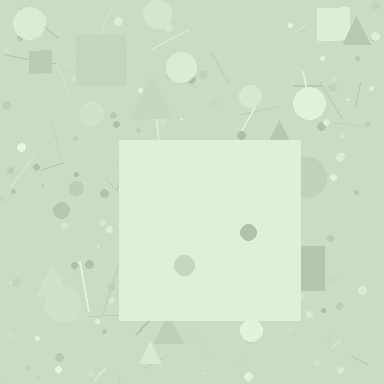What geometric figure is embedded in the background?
A square is embedded in the background.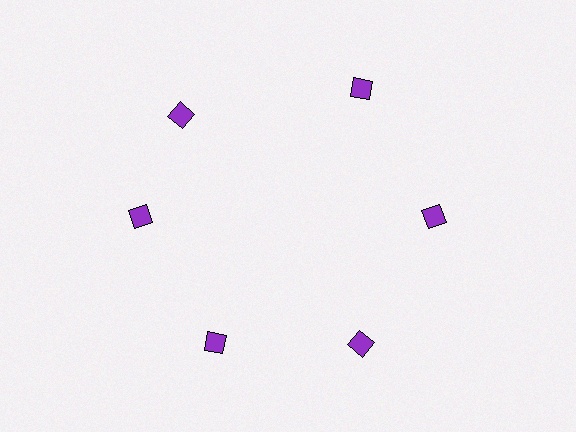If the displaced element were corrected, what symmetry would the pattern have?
It would have 6-fold rotational symmetry — the pattern would map onto itself every 60 degrees.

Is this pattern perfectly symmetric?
No. The 6 purple diamonds are arranged in a ring, but one element near the 11 o'clock position is rotated out of alignment along the ring, breaking the 6-fold rotational symmetry.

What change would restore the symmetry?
The symmetry would be restored by rotating it back into even spacing with its neighbors so that all 6 diamonds sit at equal angles and equal distance from the center.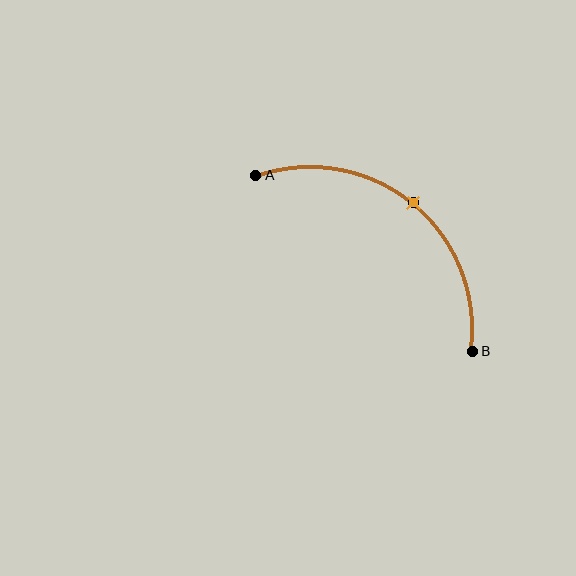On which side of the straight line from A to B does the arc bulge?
The arc bulges above and to the right of the straight line connecting A and B.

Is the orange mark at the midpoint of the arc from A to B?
Yes. The orange mark lies on the arc at equal arc-length from both A and B — it is the arc midpoint.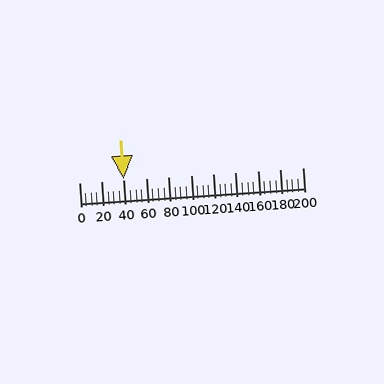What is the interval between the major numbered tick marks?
The major tick marks are spaced 20 units apart.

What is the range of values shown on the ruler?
The ruler shows values from 0 to 200.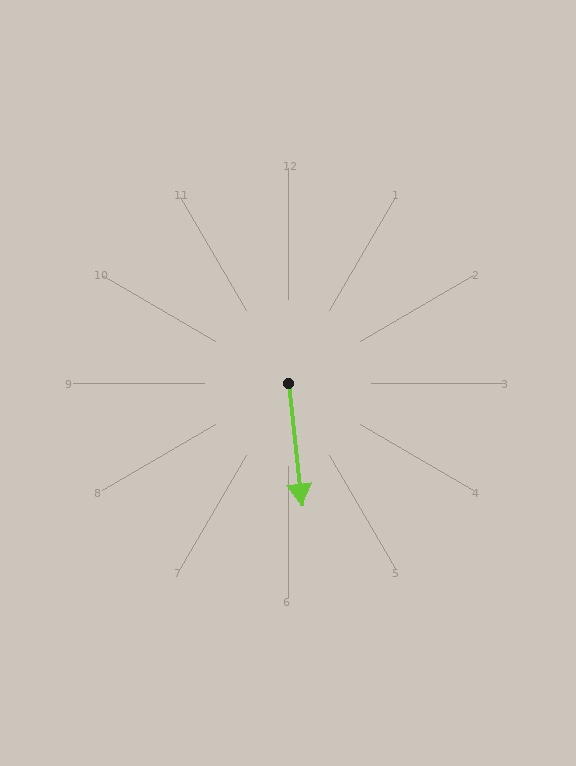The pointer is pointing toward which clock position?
Roughly 6 o'clock.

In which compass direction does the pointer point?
South.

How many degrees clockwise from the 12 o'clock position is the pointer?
Approximately 174 degrees.